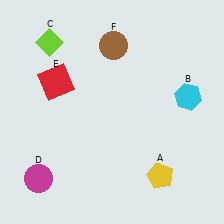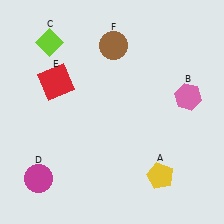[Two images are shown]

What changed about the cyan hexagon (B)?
In Image 1, B is cyan. In Image 2, it changed to pink.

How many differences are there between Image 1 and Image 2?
There is 1 difference between the two images.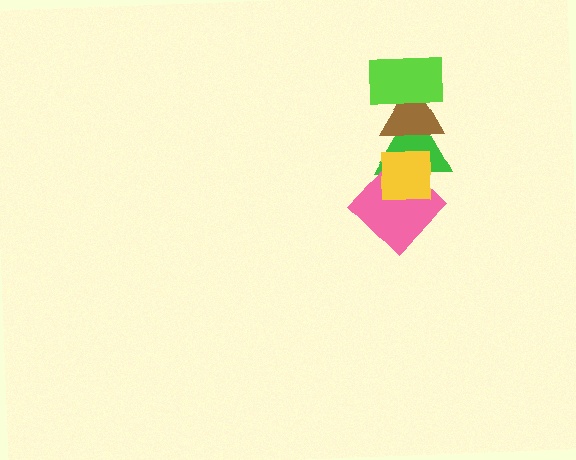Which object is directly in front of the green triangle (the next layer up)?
The pink diamond is directly in front of the green triangle.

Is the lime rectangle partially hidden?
No, no other shape covers it.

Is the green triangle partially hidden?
Yes, it is partially covered by another shape.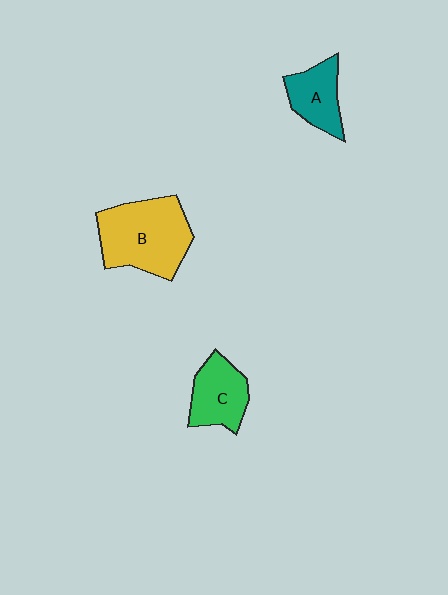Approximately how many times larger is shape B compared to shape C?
Approximately 1.7 times.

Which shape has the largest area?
Shape B (yellow).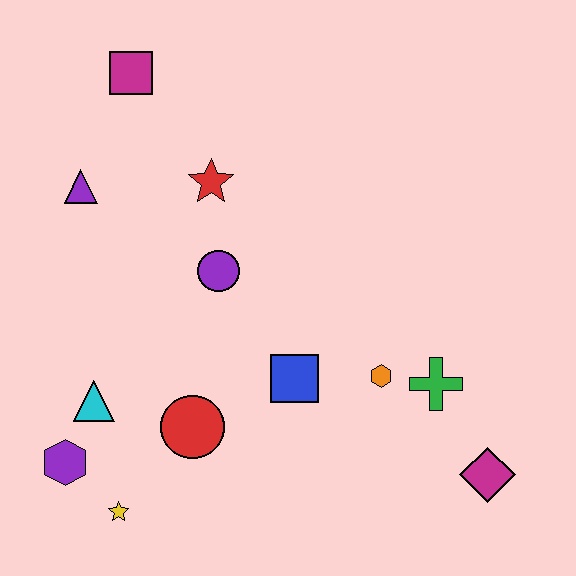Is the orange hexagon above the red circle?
Yes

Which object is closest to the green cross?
The orange hexagon is closest to the green cross.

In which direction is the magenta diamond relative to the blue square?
The magenta diamond is to the right of the blue square.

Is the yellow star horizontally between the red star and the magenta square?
No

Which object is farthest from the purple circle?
The magenta diamond is farthest from the purple circle.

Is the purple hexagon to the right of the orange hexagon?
No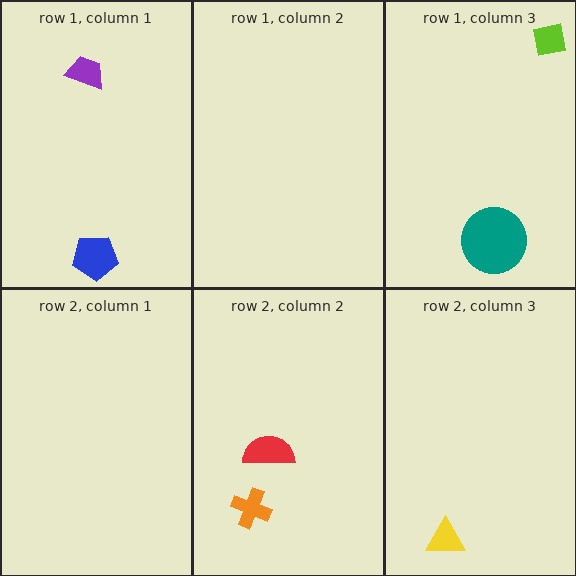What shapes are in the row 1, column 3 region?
The teal circle, the lime square.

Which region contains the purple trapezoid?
The row 1, column 1 region.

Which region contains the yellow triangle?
The row 2, column 3 region.